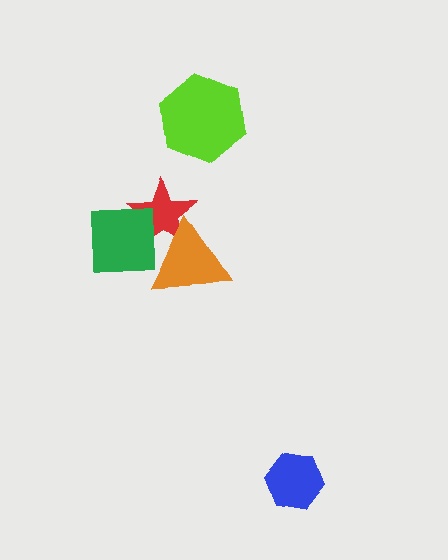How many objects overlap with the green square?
2 objects overlap with the green square.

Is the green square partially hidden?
Yes, it is partially covered by another shape.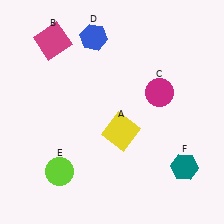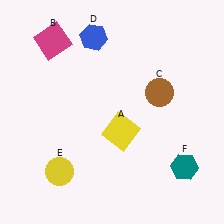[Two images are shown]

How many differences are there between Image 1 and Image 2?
There are 2 differences between the two images.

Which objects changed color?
C changed from magenta to brown. E changed from lime to yellow.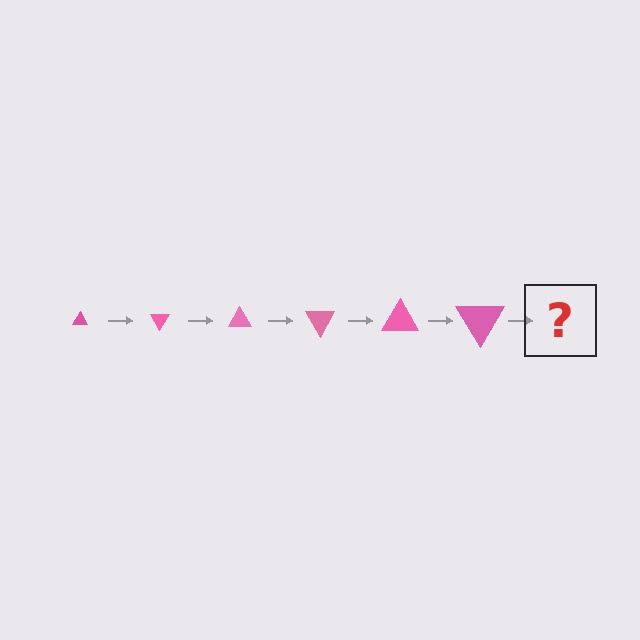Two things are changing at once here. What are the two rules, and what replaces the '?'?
The two rules are that the triangle grows larger each step and it rotates 60 degrees each step. The '?' should be a triangle, larger than the previous one and rotated 360 degrees from the start.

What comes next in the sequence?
The next element should be a triangle, larger than the previous one and rotated 360 degrees from the start.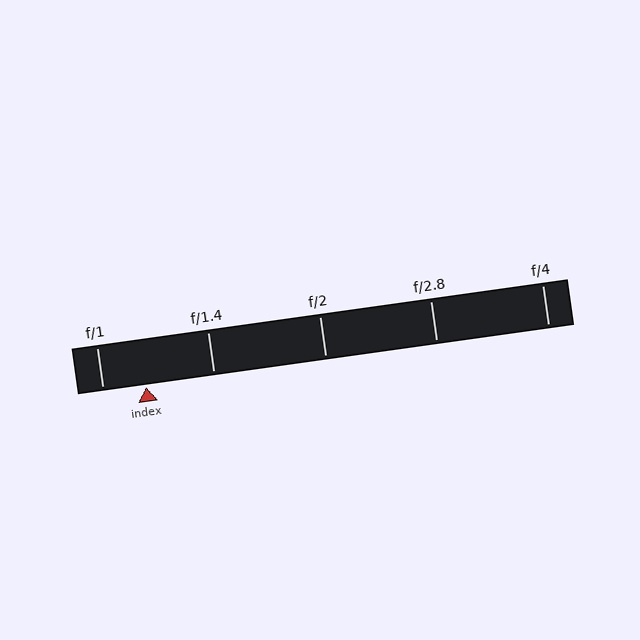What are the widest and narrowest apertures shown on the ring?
The widest aperture shown is f/1 and the narrowest is f/4.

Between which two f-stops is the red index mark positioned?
The index mark is between f/1 and f/1.4.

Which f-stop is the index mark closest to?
The index mark is closest to f/1.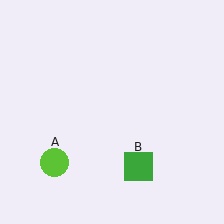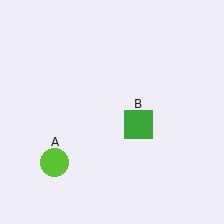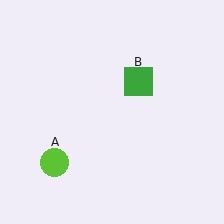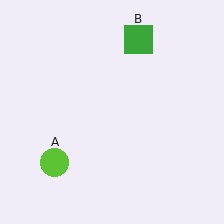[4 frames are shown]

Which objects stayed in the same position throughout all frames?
Lime circle (object A) remained stationary.